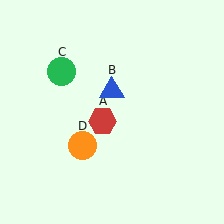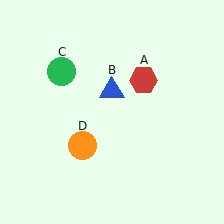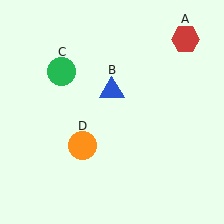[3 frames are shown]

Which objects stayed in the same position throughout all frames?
Blue triangle (object B) and green circle (object C) and orange circle (object D) remained stationary.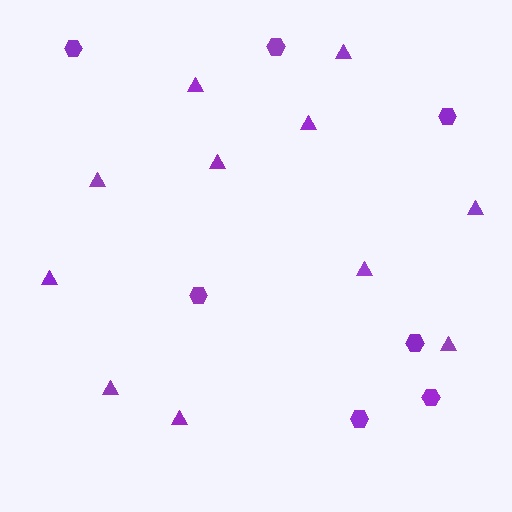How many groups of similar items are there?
There are 2 groups: one group of triangles (11) and one group of hexagons (7).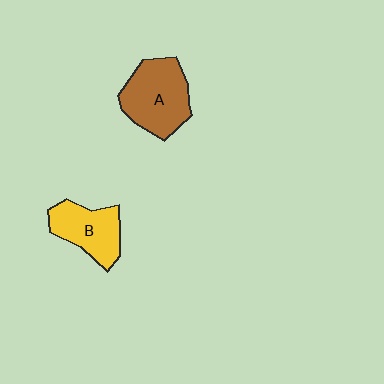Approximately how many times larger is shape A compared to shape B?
Approximately 1.3 times.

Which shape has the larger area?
Shape A (brown).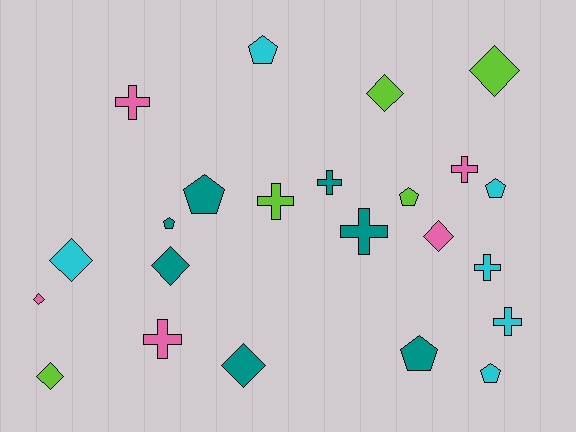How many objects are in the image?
There are 23 objects.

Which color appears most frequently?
Teal, with 7 objects.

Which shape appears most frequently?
Cross, with 8 objects.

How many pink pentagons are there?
There are no pink pentagons.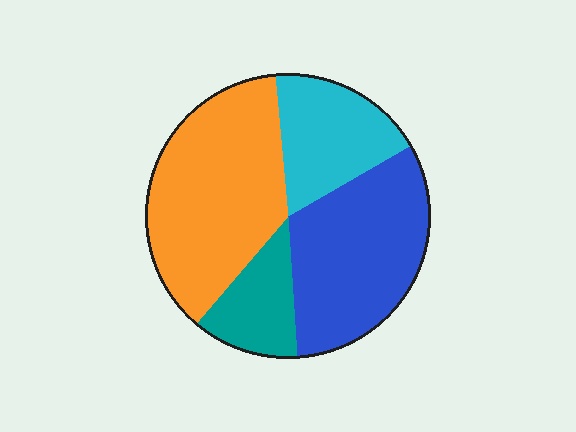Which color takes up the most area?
Orange, at roughly 40%.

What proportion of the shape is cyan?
Cyan takes up about one sixth (1/6) of the shape.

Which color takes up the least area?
Teal, at roughly 10%.